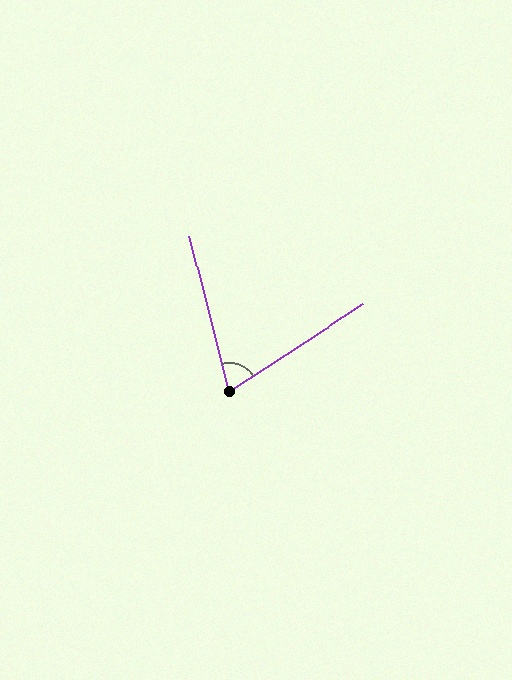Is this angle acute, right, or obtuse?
It is acute.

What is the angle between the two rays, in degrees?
Approximately 71 degrees.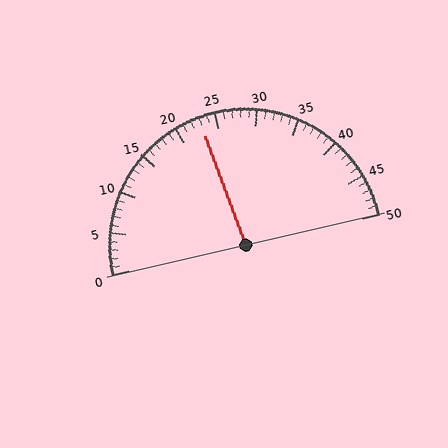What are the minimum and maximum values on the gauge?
The gauge ranges from 0 to 50.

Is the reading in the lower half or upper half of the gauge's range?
The reading is in the lower half of the range (0 to 50).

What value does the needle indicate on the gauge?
The needle indicates approximately 23.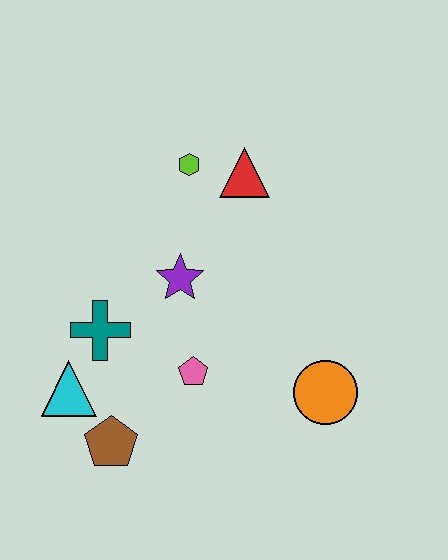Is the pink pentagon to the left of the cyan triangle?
No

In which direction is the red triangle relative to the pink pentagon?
The red triangle is above the pink pentagon.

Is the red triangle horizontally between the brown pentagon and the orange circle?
Yes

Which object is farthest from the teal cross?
The orange circle is farthest from the teal cross.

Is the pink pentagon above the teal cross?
No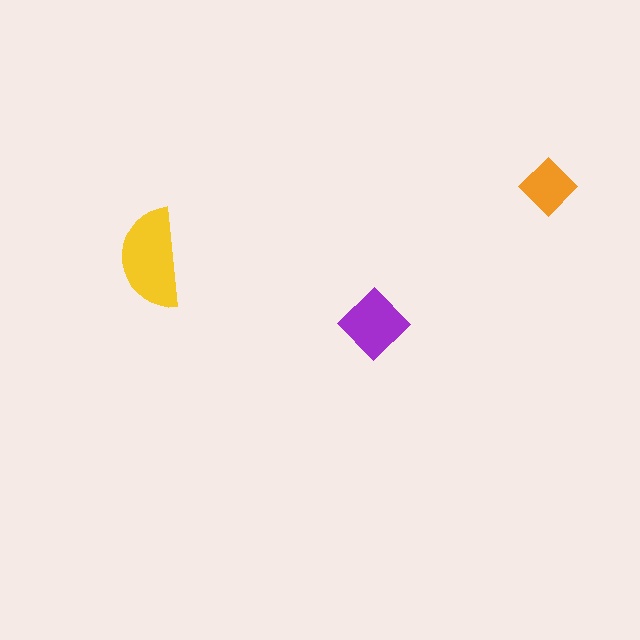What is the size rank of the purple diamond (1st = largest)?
2nd.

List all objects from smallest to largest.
The orange diamond, the purple diamond, the yellow semicircle.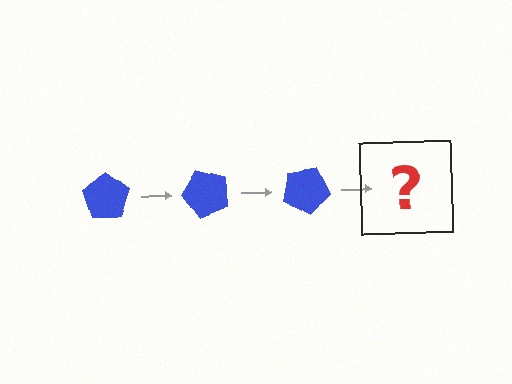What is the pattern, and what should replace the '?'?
The pattern is that the pentagon rotates 50 degrees each step. The '?' should be a blue pentagon rotated 150 degrees.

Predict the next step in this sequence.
The next step is a blue pentagon rotated 150 degrees.